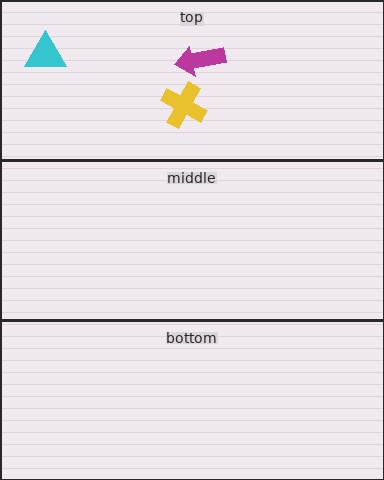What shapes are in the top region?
The magenta arrow, the cyan triangle, the yellow cross.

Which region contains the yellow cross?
The top region.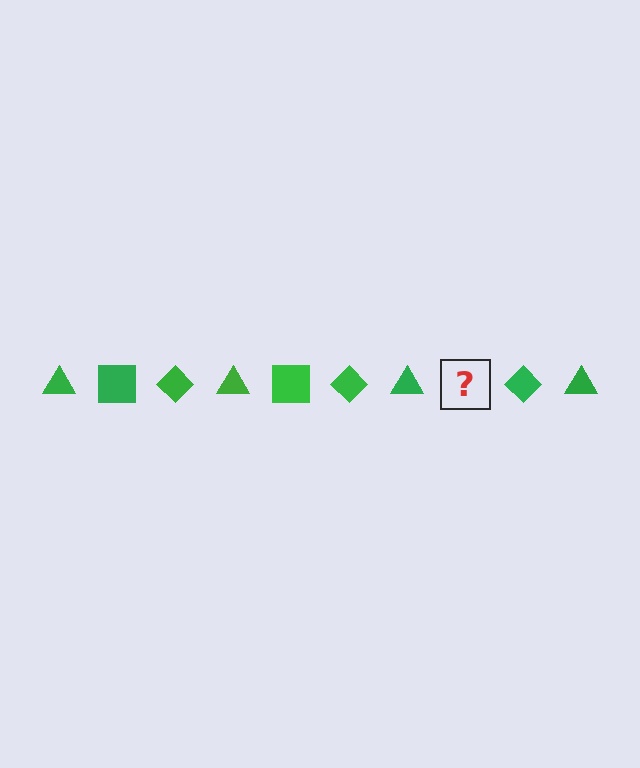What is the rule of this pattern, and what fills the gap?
The rule is that the pattern cycles through triangle, square, diamond shapes in green. The gap should be filled with a green square.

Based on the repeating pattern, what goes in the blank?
The blank should be a green square.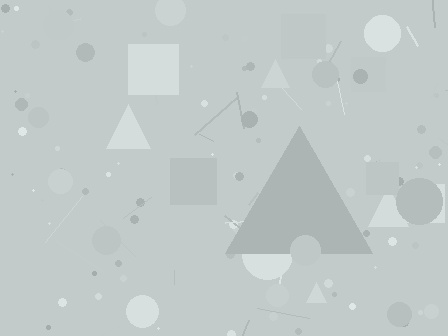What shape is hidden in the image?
A triangle is hidden in the image.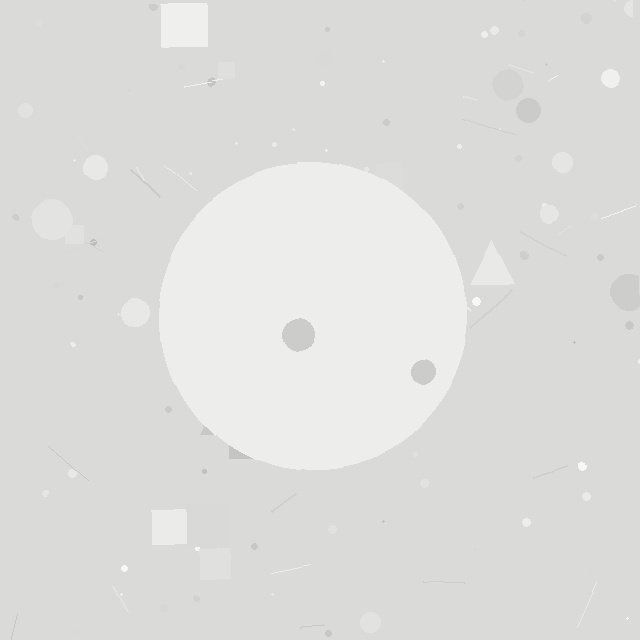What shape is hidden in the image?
A circle is hidden in the image.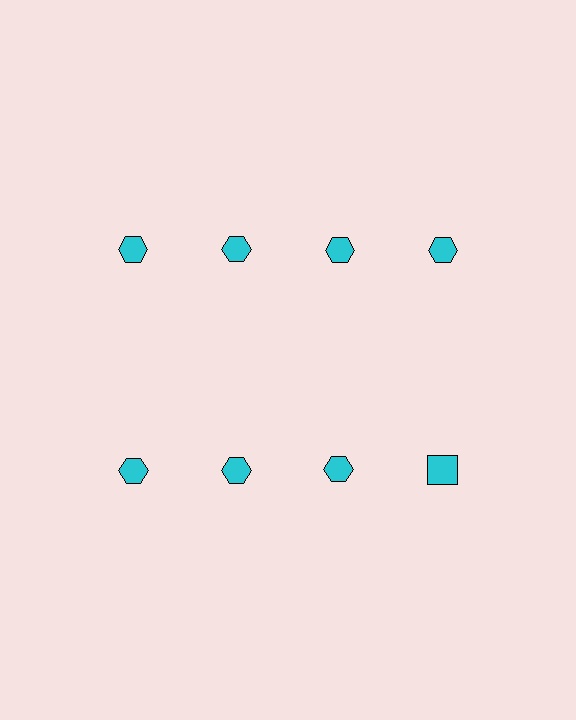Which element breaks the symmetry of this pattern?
The cyan square in the second row, second from right column breaks the symmetry. All other shapes are cyan hexagons.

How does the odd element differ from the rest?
It has a different shape: square instead of hexagon.